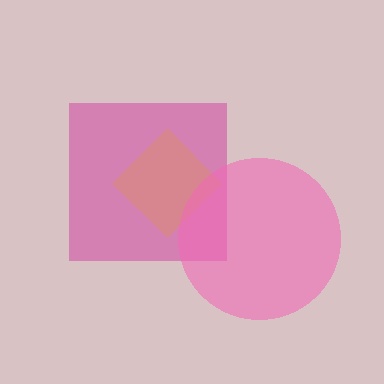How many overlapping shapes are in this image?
There are 3 overlapping shapes in the image.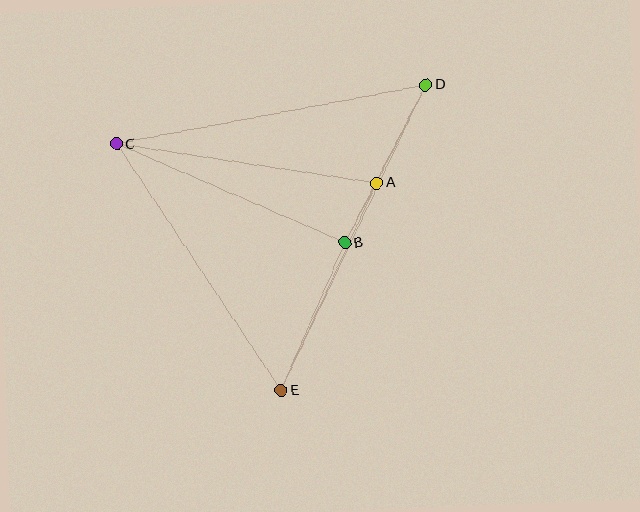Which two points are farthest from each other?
Points D and E are farthest from each other.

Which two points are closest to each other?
Points A and B are closest to each other.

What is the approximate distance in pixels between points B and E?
The distance between B and E is approximately 161 pixels.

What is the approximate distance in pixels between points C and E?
The distance between C and E is approximately 296 pixels.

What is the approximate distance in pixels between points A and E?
The distance between A and E is approximately 228 pixels.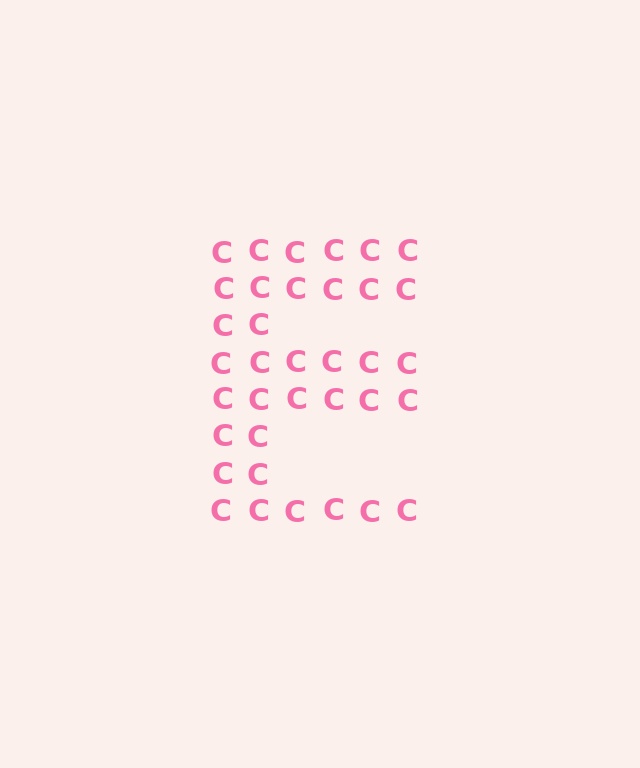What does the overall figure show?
The overall figure shows the letter E.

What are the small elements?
The small elements are letter C's.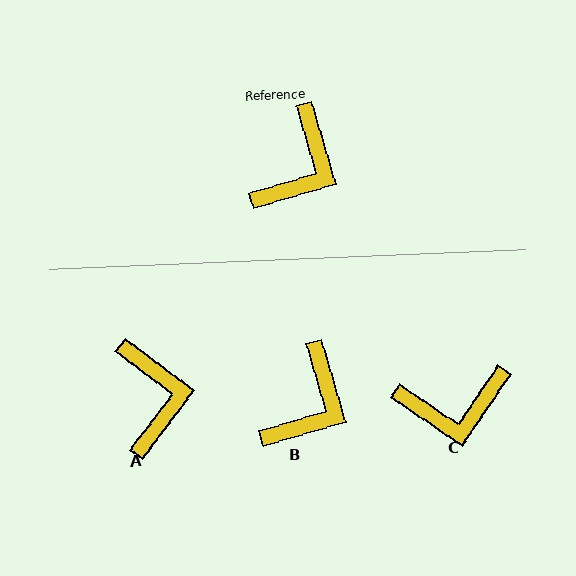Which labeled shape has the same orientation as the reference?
B.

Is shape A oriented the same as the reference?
No, it is off by about 37 degrees.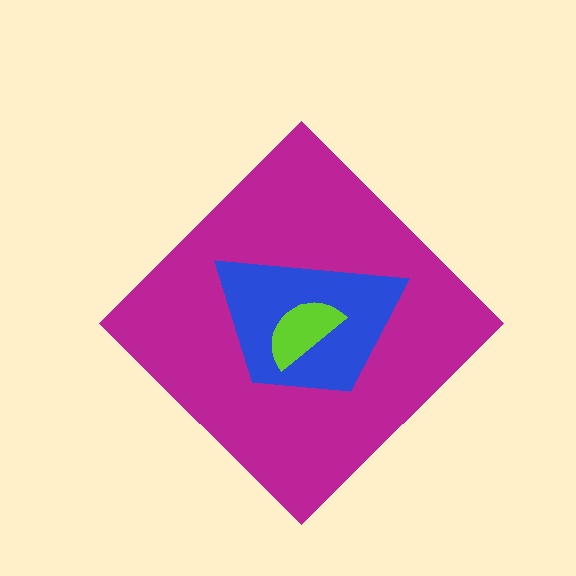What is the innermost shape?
The lime semicircle.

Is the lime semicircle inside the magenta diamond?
Yes.